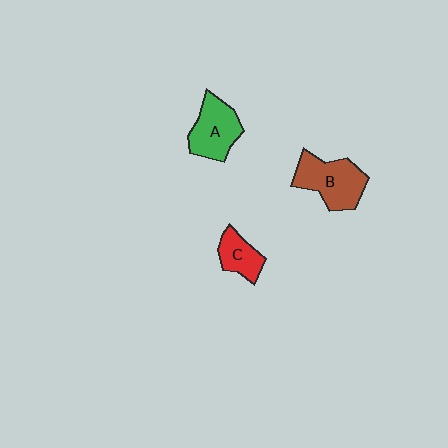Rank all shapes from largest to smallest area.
From largest to smallest: B (brown), A (green), C (red).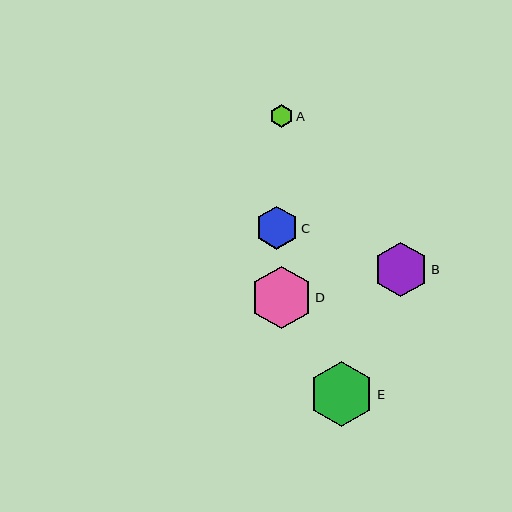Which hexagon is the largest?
Hexagon E is the largest with a size of approximately 66 pixels.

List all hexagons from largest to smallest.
From largest to smallest: E, D, B, C, A.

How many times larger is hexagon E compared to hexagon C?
Hexagon E is approximately 1.5 times the size of hexagon C.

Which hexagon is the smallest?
Hexagon A is the smallest with a size of approximately 23 pixels.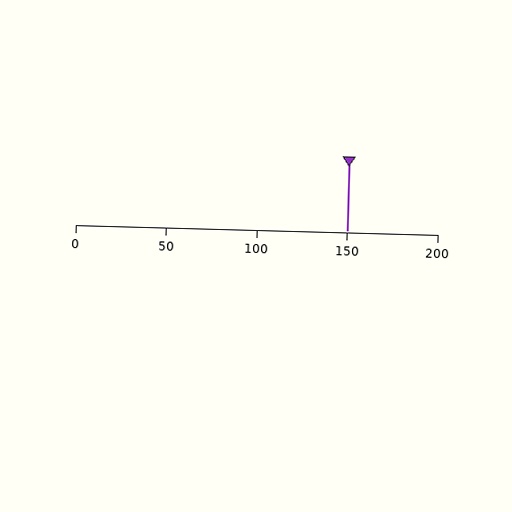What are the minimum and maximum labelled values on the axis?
The axis runs from 0 to 200.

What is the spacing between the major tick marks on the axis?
The major ticks are spaced 50 apart.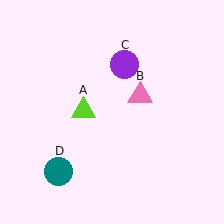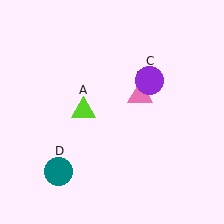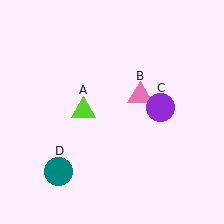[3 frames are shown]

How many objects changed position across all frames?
1 object changed position: purple circle (object C).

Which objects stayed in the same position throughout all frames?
Lime triangle (object A) and pink triangle (object B) and teal circle (object D) remained stationary.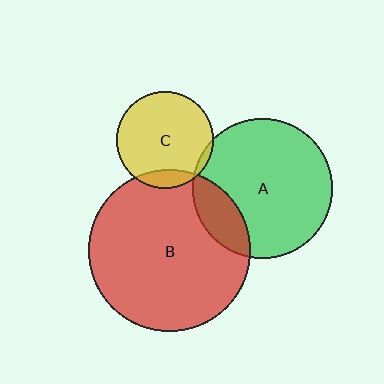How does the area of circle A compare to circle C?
Approximately 2.1 times.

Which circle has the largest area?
Circle B (red).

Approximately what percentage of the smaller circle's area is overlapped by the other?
Approximately 15%.